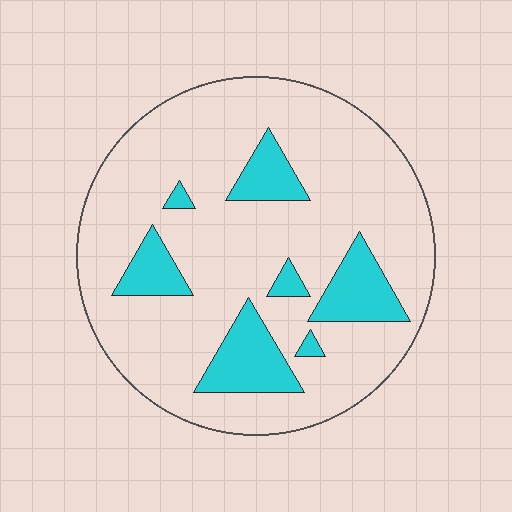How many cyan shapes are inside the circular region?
7.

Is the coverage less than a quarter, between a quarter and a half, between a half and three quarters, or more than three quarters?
Less than a quarter.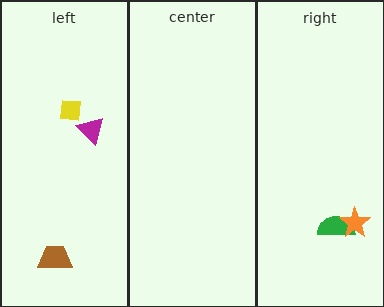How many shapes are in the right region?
2.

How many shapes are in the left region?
3.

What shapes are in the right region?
The green semicircle, the orange star.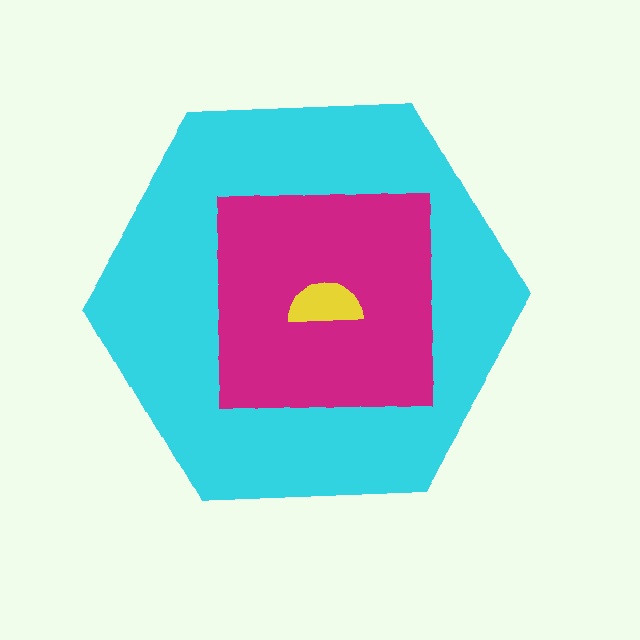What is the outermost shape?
The cyan hexagon.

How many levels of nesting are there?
3.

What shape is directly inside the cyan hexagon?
The magenta square.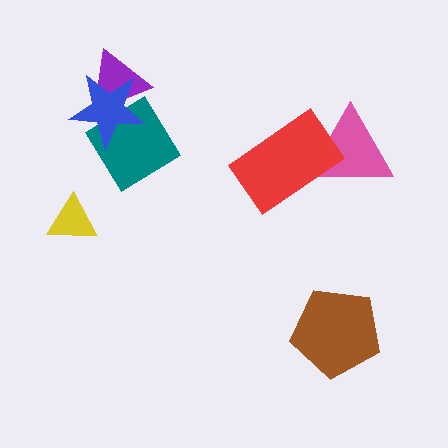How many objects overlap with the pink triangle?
1 object overlaps with the pink triangle.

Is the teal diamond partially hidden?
Yes, it is partially covered by another shape.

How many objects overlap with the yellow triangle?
0 objects overlap with the yellow triangle.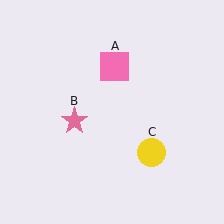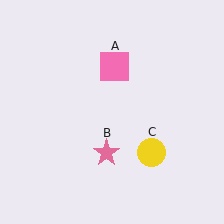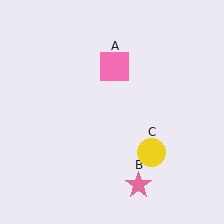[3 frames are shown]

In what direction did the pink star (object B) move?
The pink star (object B) moved down and to the right.